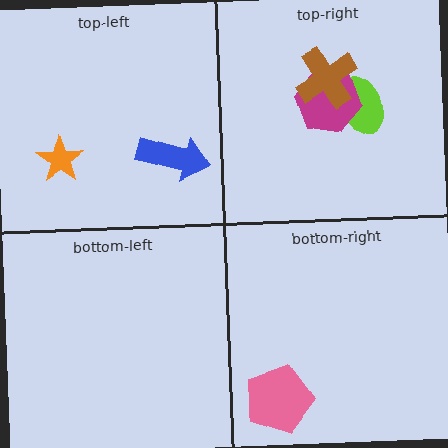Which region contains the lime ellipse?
The top-right region.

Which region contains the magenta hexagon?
The top-right region.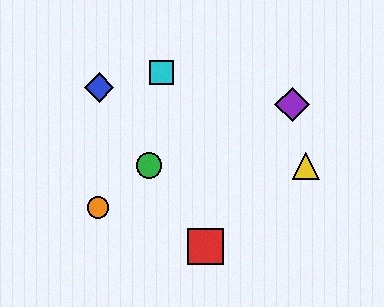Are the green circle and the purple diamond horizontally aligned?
No, the green circle is at y≈166 and the purple diamond is at y≈104.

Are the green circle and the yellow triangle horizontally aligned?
Yes, both are at y≈166.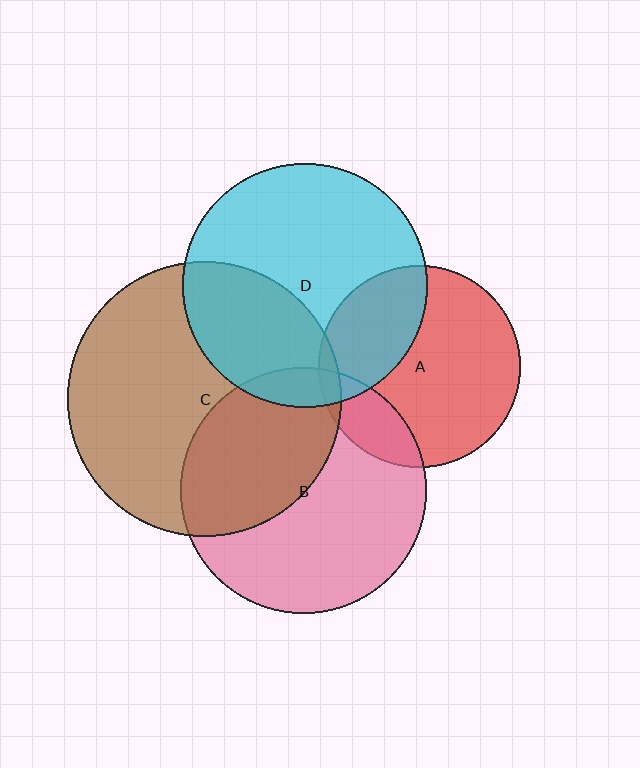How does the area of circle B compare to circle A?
Approximately 1.5 times.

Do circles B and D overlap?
Yes.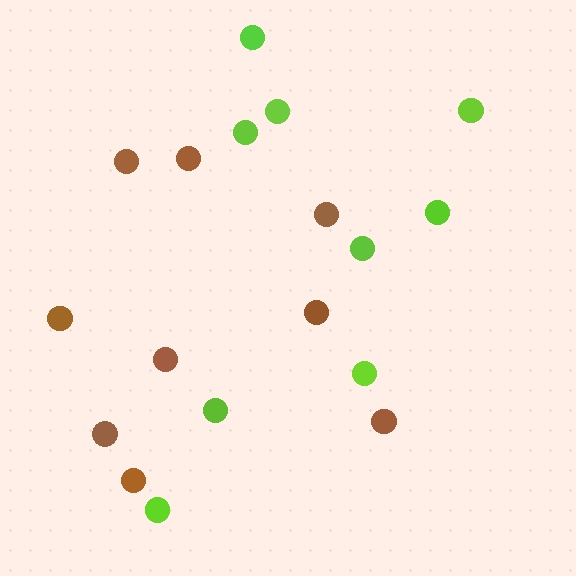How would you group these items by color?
There are 2 groups: one group of lime circles (9) and one group of brown circles (9).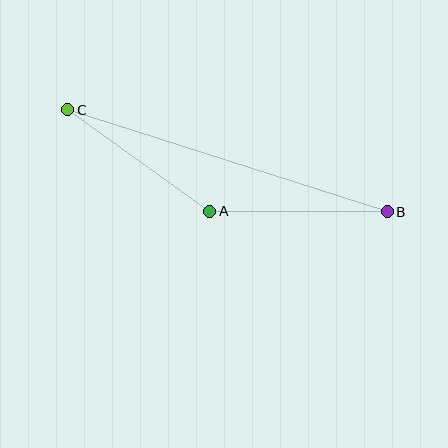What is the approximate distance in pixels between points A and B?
The distance between A and B is approximately 178 pixels.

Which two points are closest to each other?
Points A and C are closest to each other.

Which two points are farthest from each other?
Points B and C are farthest from each other.